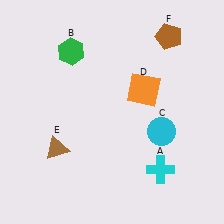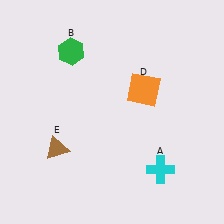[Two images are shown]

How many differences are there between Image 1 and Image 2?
There are 2 differences between the two images.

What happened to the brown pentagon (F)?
The brown pentagon (F) was removed in Image 2. It was in the top-right area of Image 1.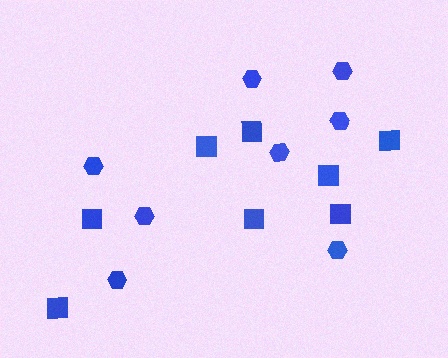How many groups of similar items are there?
There are 2 groups: one group of squares (8) and one group of hexagons (8).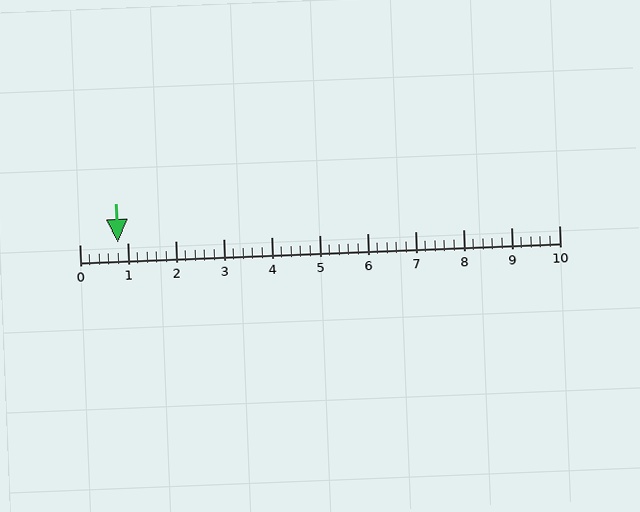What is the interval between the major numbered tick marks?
The major tick marks are spaced 1 units apart.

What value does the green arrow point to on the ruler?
The green arrow points to approximately 0.8.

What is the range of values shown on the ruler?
The ruler shows values from 0 to 10.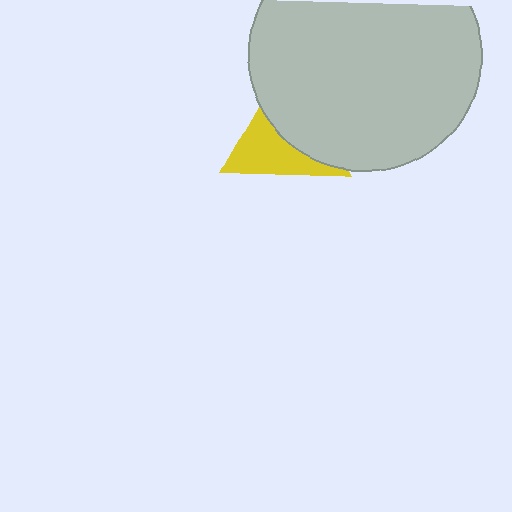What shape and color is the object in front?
The object in front is a light gray circle.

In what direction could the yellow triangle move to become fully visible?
The yellow triangle could move toward the lower-left. That would shift it out from behind the light gray circle entirely.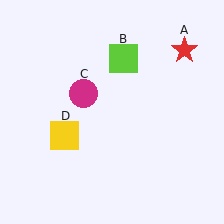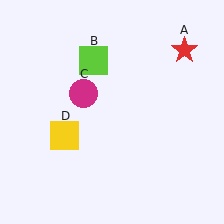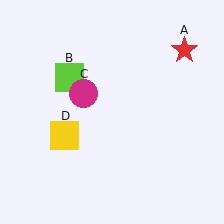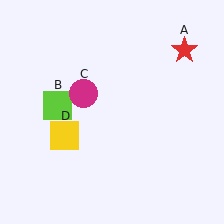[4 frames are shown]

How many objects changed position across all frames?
1 object changed position: lime square (object B).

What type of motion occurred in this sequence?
The lime square (object B) rotated counterclockwise around the center of the scene.